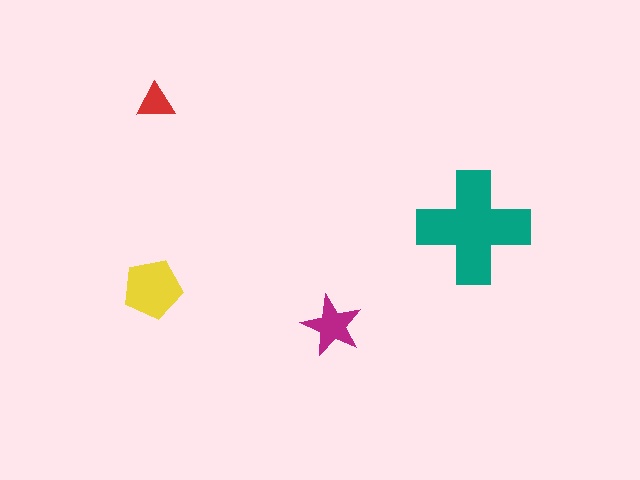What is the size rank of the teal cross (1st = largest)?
1st.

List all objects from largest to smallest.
The teal cross, the yellow pentagon, the magenta star, the red triangle.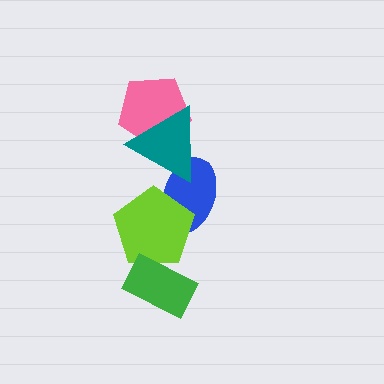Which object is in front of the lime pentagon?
The green rectangle is in front of the lime pentagon.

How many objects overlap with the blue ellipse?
2 objects overlap with the blue ellipse.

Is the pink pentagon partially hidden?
Yes, it is partially covered by another shape.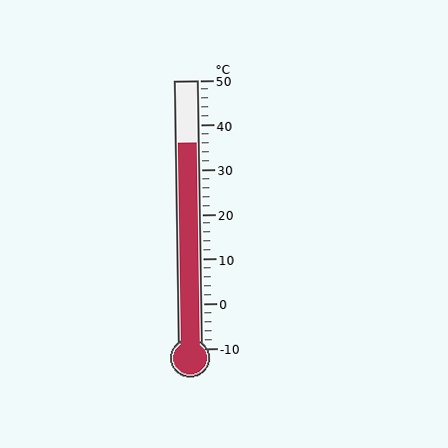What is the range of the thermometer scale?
The thermometer scale ranges from -10°C to 50°C.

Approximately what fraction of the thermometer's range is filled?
The thermometer is filled to approximately 75% of its range.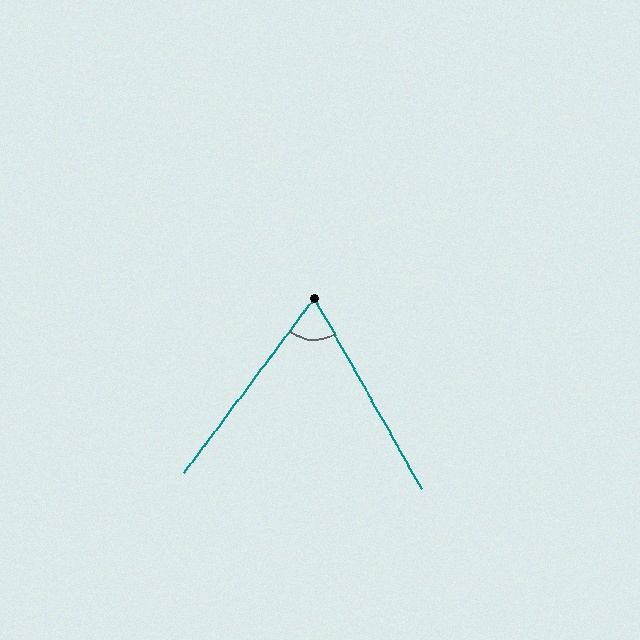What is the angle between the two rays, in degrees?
Approximately 66 degrees.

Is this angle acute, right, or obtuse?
It is acute.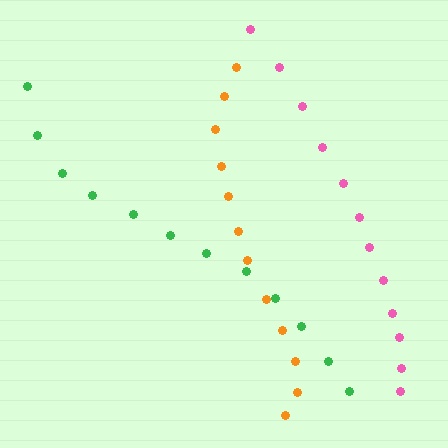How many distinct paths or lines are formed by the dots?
There are 3 distinct paths.